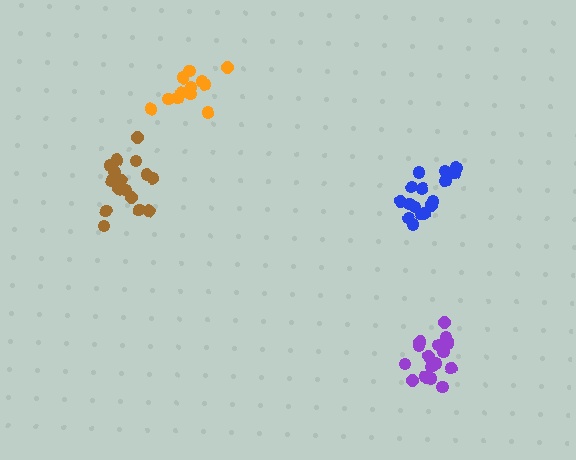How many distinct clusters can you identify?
There are 4 distinct clusters.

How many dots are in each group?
Group 1: 17 dots, Group 2: 16 dots, Group 3: 17 dots, Group 4: 12 dots (62 total).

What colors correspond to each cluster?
The clusters are colored: brown, purple, blue, orange.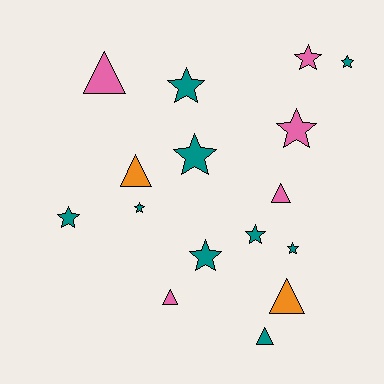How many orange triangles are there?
There are 2 orange triangles.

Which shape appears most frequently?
Star, with 10 objects.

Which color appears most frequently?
Teal, with 9 objects.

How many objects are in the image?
There are 16 objects.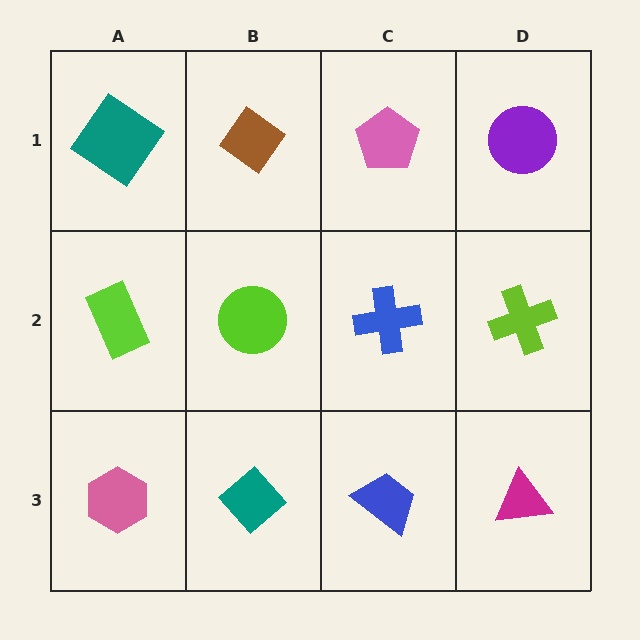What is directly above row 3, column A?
A lime rectangle.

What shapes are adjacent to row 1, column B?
A lime circle (row 2, column B), a teal diamond (row 1, column A), a pink pentagon (row 1, column C).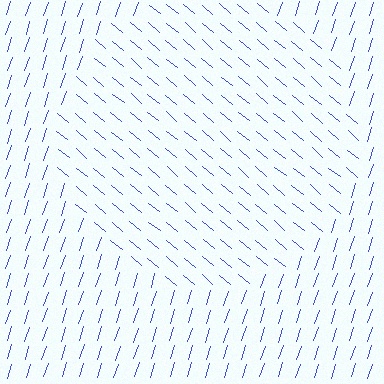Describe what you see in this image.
The image is filled with small blue line segments. A circle region in the image has lines oriented differently from the surrounding lines, creating a visible texture boundary.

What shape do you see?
I see a circle.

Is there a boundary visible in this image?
Yes, there is a texture boundary formed by a change in line orientation.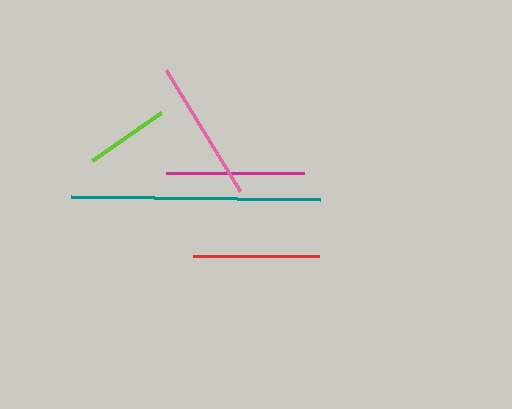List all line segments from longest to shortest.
From longest to shortest: teal, pink, magenta, red, lime.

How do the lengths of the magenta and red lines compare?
The magenta and red lines are approximately the same length.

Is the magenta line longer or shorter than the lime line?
The magenta line is longer than the lime line.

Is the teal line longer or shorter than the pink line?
The teal line is longer than the pink line.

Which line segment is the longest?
The teal line is the longest at approximately 249 pixels.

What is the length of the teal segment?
The teal segment is approximately 249 pixels long.